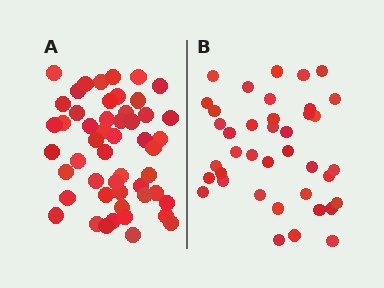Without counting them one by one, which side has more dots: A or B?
Region A (the left region) has more dots.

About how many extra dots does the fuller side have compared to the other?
Region A has roughly 12 or so more dots than region B.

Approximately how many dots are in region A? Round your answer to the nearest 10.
About 50 dots. (The exact count is 51, which rounds to 50.)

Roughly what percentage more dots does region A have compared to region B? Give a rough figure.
About 30% more.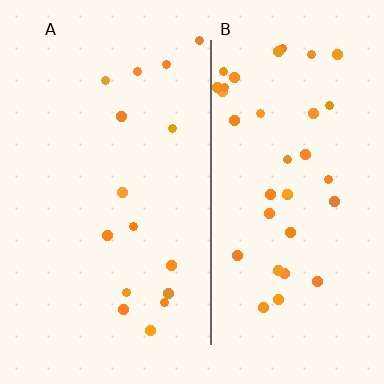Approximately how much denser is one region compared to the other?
Approximately 2.4× — region B over region A.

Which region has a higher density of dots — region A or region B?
B (the right).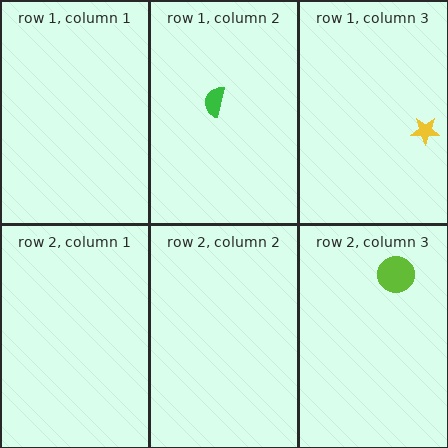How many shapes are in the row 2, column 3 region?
1.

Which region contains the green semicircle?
The row 1, column 2 region.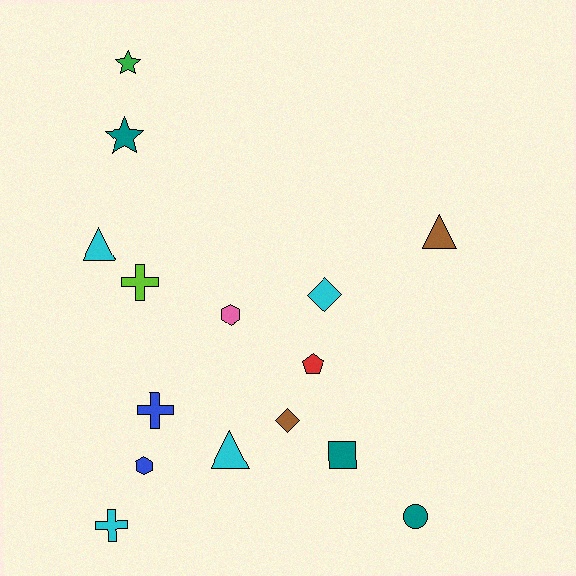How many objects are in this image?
There are 15 objects.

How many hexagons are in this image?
There are 2 hexagons.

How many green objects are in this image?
There is 1 green object.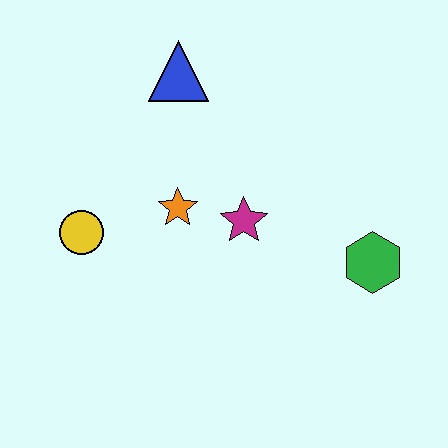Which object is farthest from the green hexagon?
The yellow circle is farthest from the green hexagon.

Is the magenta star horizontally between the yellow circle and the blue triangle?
No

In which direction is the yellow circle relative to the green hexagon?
The yellow circle is to the left of the green hexagon.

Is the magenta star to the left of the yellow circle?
No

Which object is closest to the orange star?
The magenta star is closest to the orange star.